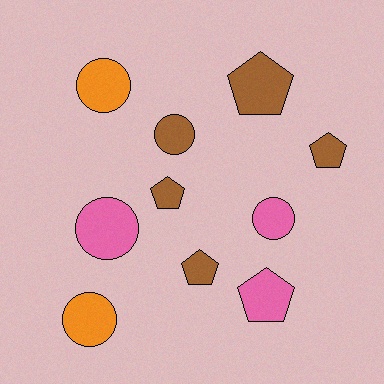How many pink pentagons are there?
There is 1 pink pentagon.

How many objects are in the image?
There are 10 objects.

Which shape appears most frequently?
Circle, with 5 objects.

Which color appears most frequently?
Brown, with 5 objects.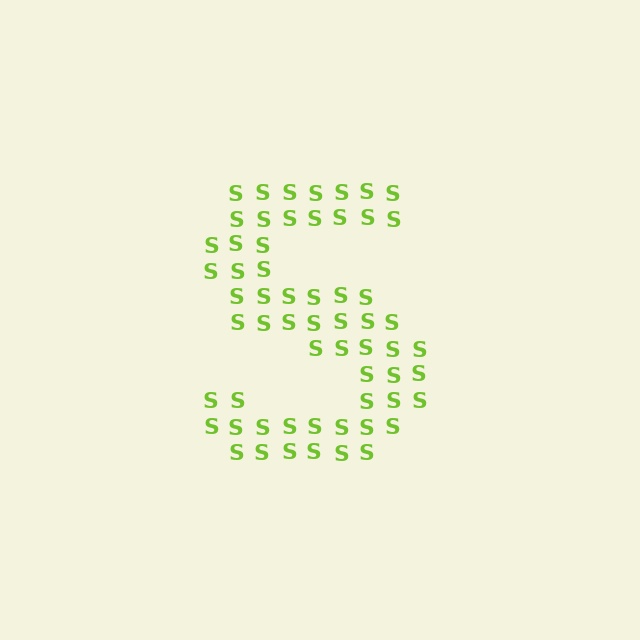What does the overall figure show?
The overall figure shows the letter S.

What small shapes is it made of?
It is made of small letter S's.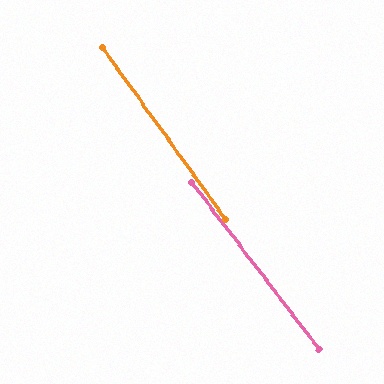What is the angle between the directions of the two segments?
Approximately 2 degrees.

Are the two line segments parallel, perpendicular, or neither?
Parallel — their directions differ by only 1.8°.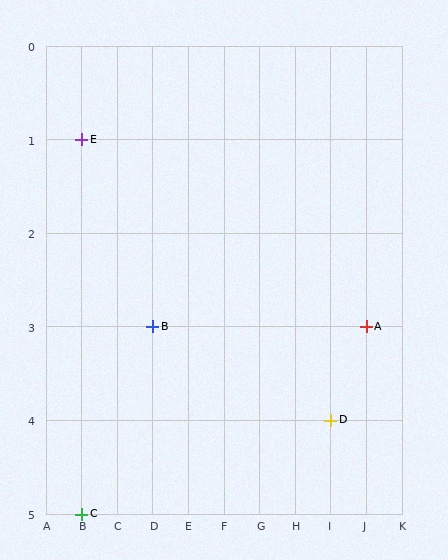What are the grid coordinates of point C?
Point C is at grid coordinates (B, 5).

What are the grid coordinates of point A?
Point A is at grid coordinates (J, 3).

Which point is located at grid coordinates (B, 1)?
Point E is at (B, 1).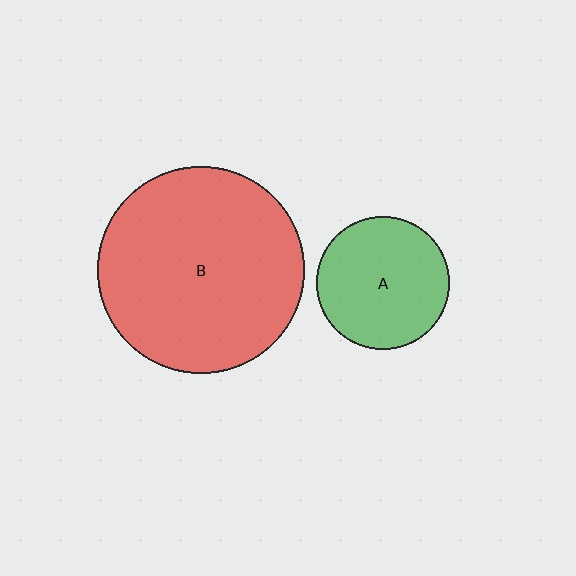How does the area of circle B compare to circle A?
Approximately 2.4 times.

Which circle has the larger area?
Circle B (red).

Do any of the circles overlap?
No, none of the circles overlap.